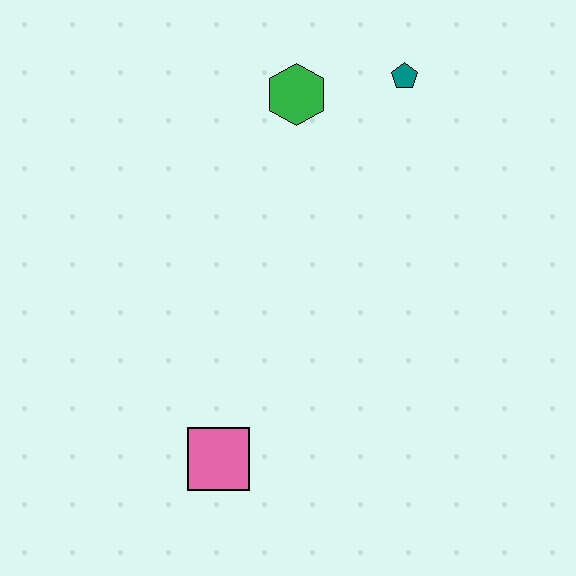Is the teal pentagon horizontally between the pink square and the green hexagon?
No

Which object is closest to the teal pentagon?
The green hexagon is closest to the teal pentagon.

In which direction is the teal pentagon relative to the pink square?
The teal pentagon is above the pink square.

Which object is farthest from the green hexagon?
The pink square is farthest from the green hexagon.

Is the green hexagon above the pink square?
Yes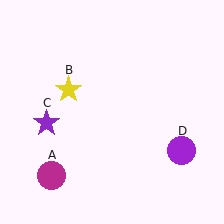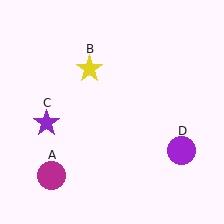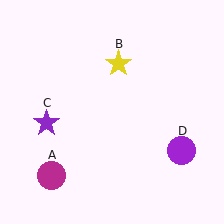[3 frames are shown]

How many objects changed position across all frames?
1 object changed position: yellow star (object B).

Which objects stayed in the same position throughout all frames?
Magenta circle (object A) and purple star (object C) and purple circle (object D) remained stationary.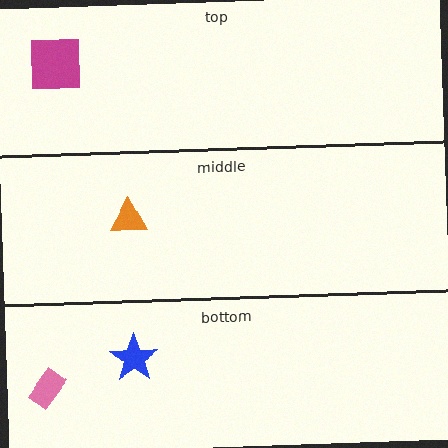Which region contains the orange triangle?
The middle region.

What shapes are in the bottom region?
The blue star, the pink rectangle.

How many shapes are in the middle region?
1.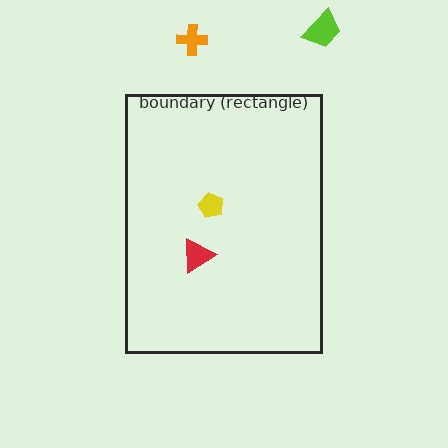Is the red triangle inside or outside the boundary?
Inside.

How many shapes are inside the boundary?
2 inside, 2 outside.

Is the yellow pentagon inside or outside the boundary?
Inside.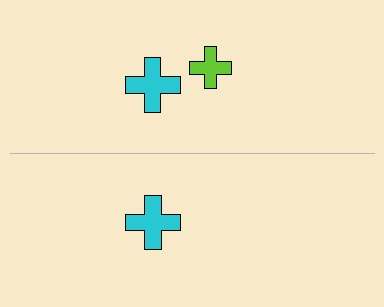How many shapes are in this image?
There are 3 shapes in this image.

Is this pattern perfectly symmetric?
No, the pattern is not perfectly symmetric. A lime cross is missing from the bottom side.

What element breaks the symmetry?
A lime cross is missing from the bottom side.